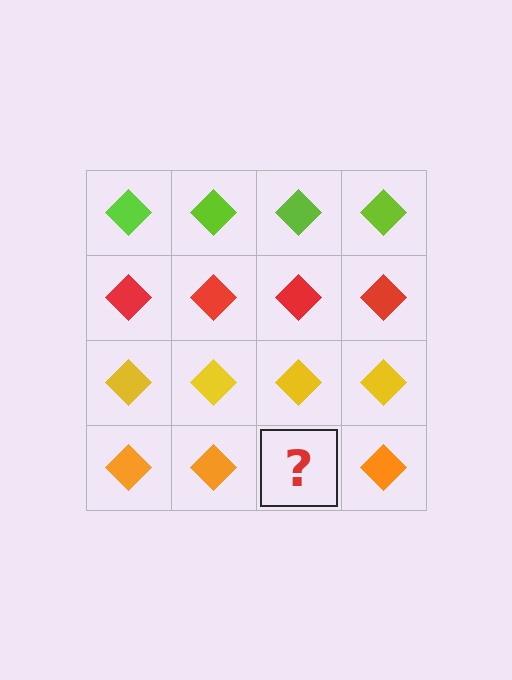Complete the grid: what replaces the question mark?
The question mark should be replaced with an orange diamond.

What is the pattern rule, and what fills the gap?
The rule is that each row has a consistent color. The gap should be filled with an orange diamond.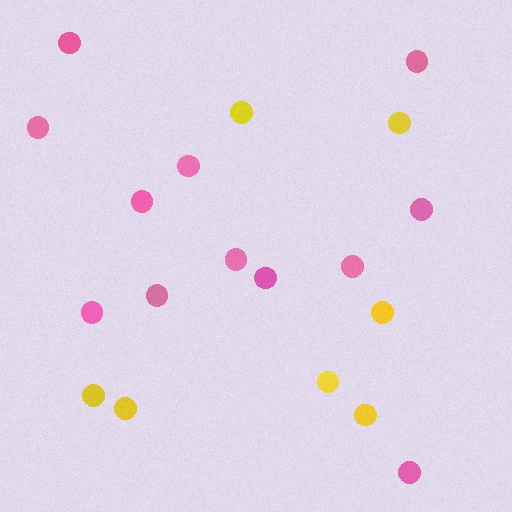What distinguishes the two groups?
There are 2 groups: one group of yellow circles (7) and one group of pink circles (12).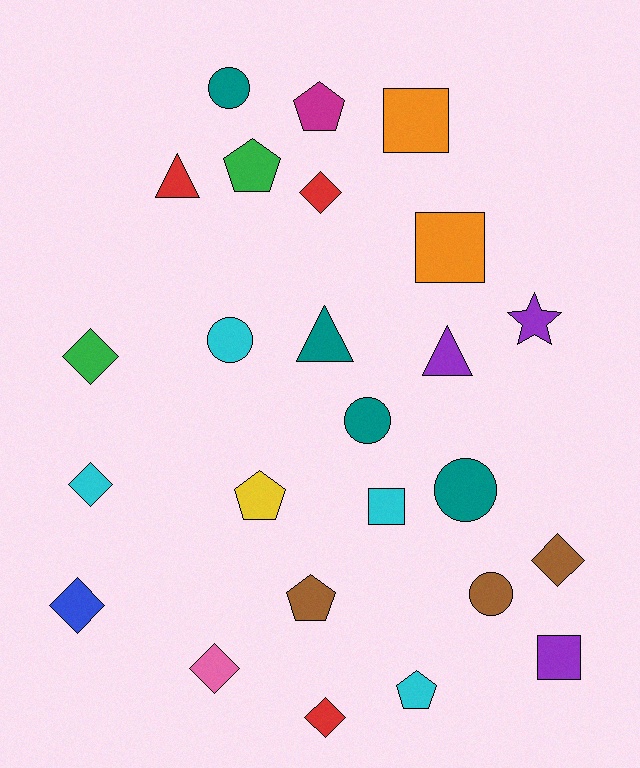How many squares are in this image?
There are 4 squares.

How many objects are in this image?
There are 25 objects.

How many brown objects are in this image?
There are 3 brown objects.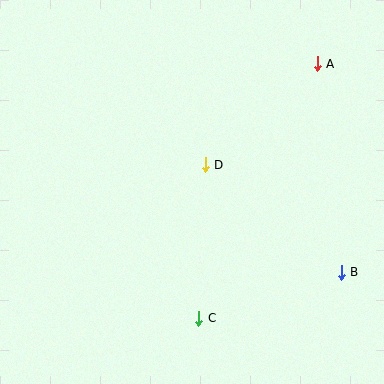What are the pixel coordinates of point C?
Point C is at (199, 318).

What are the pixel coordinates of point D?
Point D is at (205, 165).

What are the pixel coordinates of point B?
Point B is at (341, 272).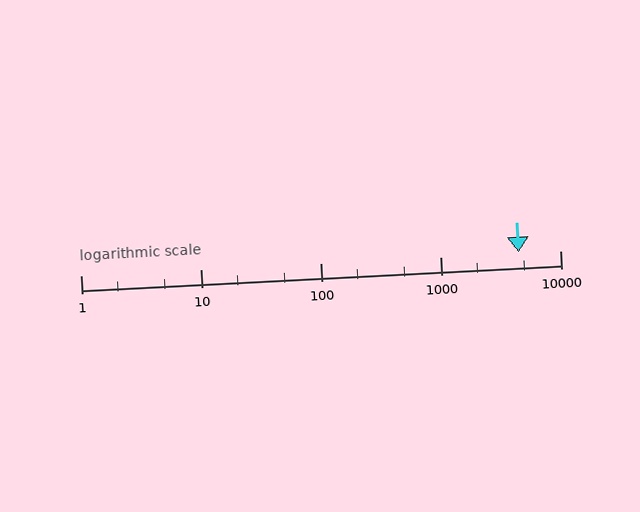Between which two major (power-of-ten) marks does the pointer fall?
The pointer is between 1000 and 10000.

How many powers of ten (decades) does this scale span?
The scale spans 4 decades, from 1 to 10000.